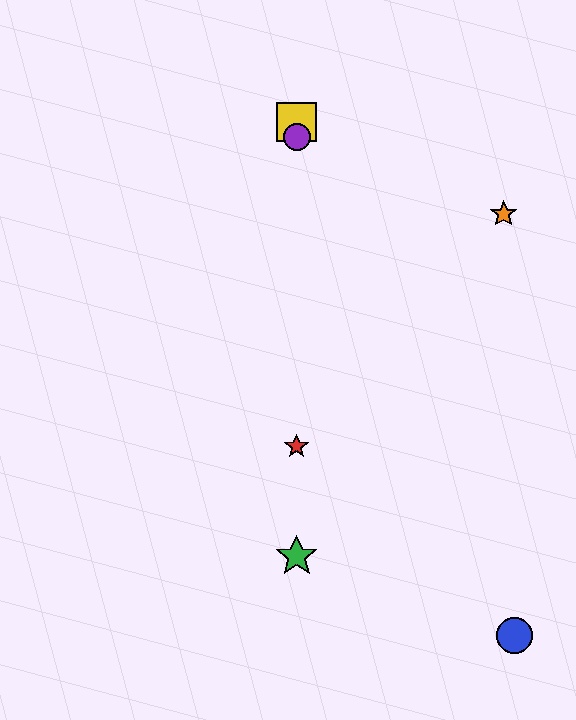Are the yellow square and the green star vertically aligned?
Yes, both are at x≈297.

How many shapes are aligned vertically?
4 shapes (the red star, the green star, the yellow square, the purple circle) are aligned vertically.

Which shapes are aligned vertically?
The red star, the green star, the yellow square, the purple circle are aligned vertically.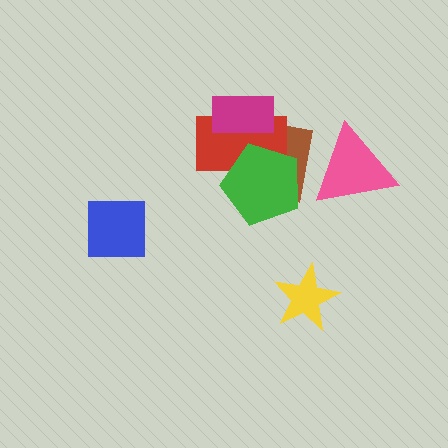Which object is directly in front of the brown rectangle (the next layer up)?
The red rectangle is directly in front of the brown rectangle.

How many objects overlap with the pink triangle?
1 object overlaps with the pink triangle.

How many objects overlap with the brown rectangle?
3 objects overlap with the brown rectangle.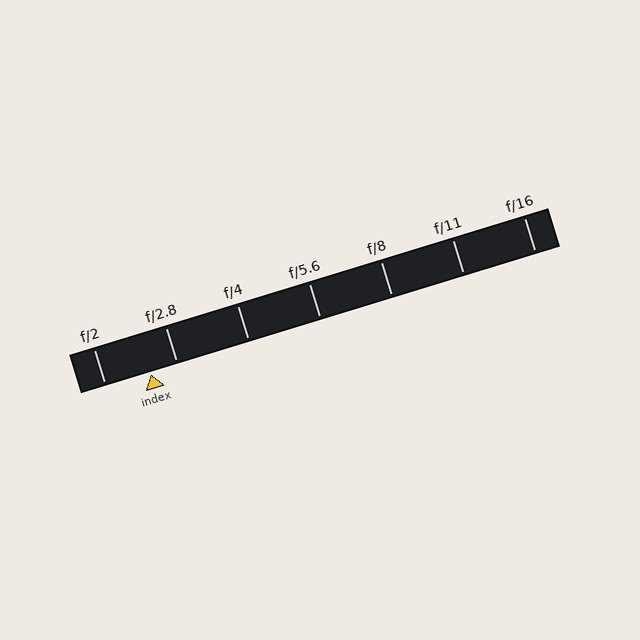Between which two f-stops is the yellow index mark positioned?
The index mark is between f/2 and f/2.8.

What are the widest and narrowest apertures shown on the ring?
The widest aperture shown is f/2 and the narrowest is f/16.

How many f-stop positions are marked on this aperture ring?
There are 7 f-stop positions marked.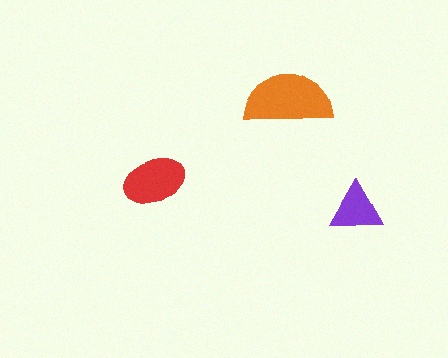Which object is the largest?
The orange semicircle.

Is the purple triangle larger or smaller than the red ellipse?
Smaller.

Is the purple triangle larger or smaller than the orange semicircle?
Smaller.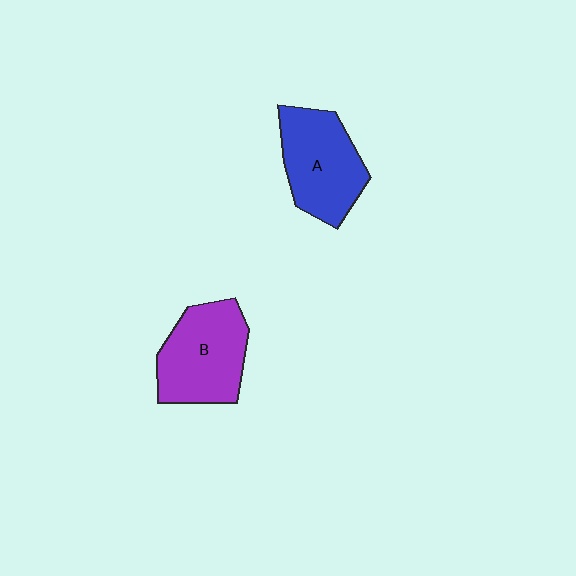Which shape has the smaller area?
Shape A (blue).